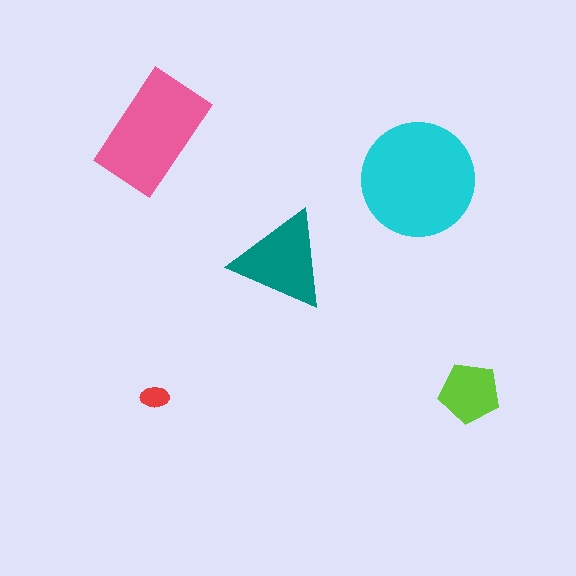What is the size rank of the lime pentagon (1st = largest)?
4th.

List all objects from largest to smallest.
The cyan circle, the pink rectangle, the teal triangle, the lime pentagon, the red ellipse.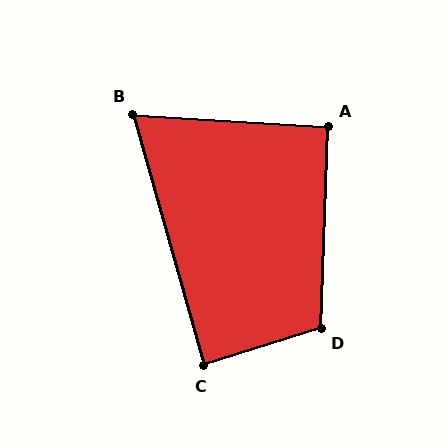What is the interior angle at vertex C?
Approximately 88 degrees (approximately right).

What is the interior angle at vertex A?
Approximately 92 degrees (approximately right).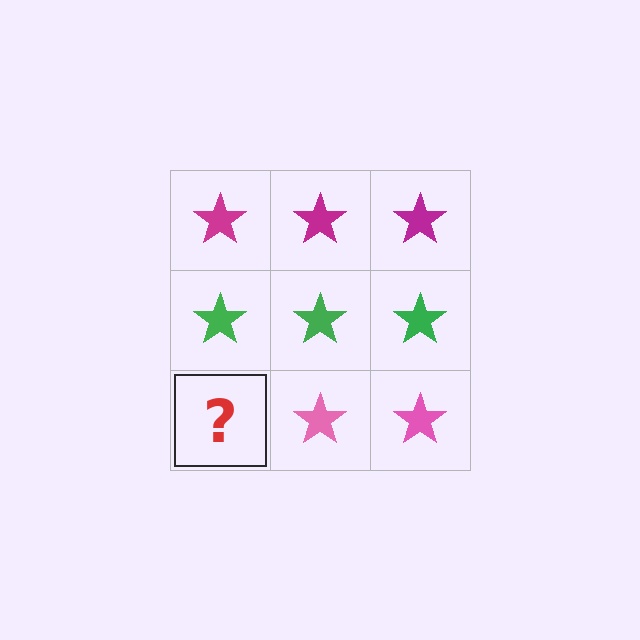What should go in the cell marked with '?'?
The missing cell should contain a pink star.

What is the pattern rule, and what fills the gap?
The rule is that each row has a consistent color. The gap should be filled with a pink star.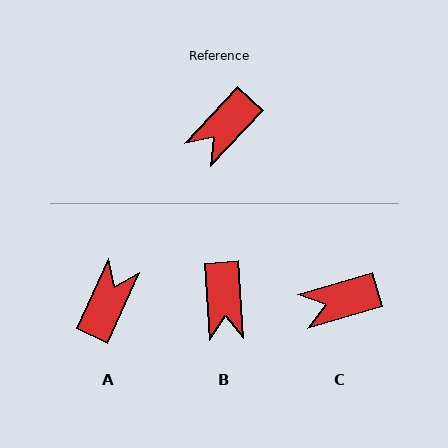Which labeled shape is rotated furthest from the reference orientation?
A, about 162 degrees away.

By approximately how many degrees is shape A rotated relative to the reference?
Approximately 162 degrees clockwise.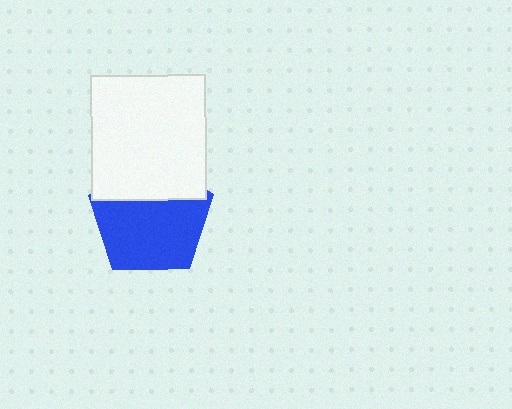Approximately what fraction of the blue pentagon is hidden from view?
Roughly 33% of the blue pentagon is hidden behind the white rectangle.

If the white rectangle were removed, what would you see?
You would see the complete blue pentagon.